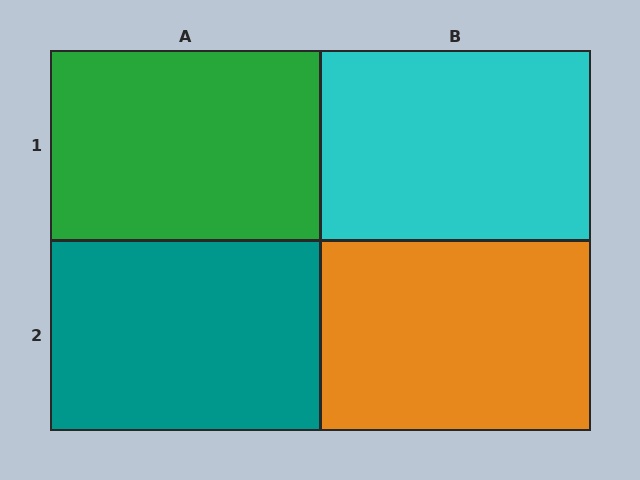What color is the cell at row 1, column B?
Cyan.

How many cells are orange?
1 cell is orange.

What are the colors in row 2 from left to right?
Teal, orange.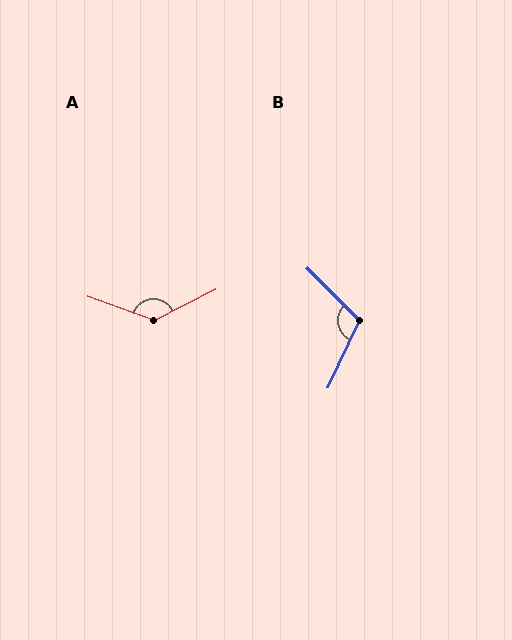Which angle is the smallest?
B, at approximately 110 degrees.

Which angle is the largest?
A, at approximately 134 degrees.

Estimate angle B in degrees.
Approximately 110 degrees.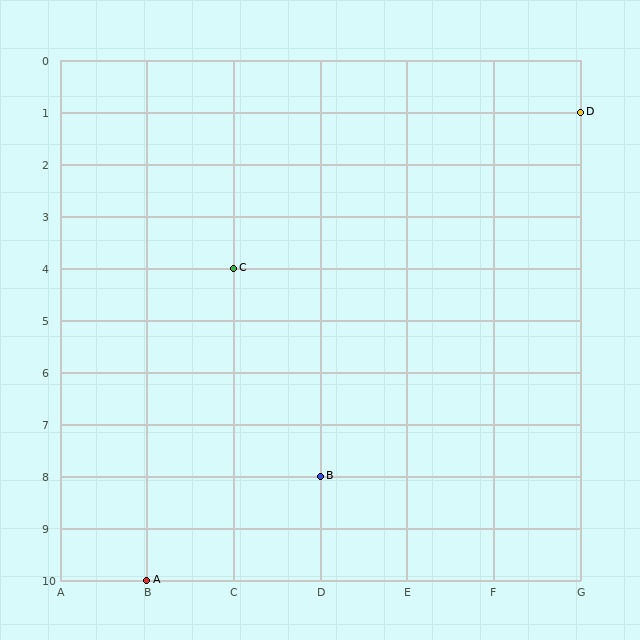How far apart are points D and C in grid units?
Points D and C are 4 columns and 3 rows apart (about 5.0 grid units diagonally).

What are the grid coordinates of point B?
Point B is at grid coordinates (D, 8).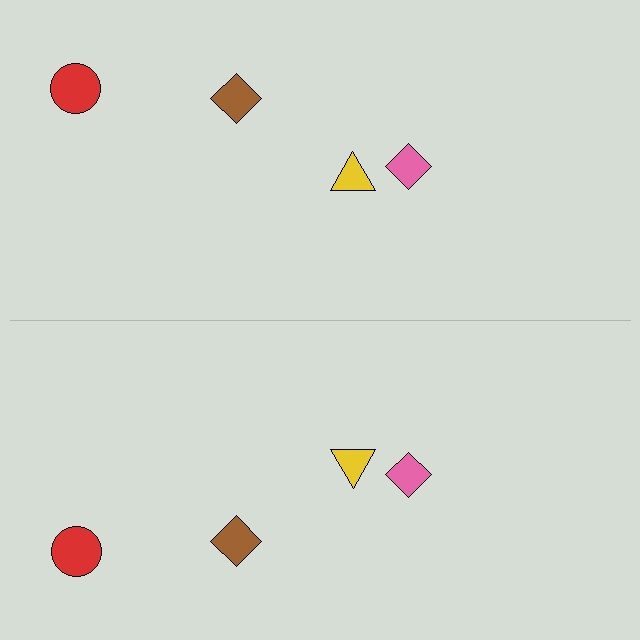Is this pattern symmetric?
Yes, this pattern has bilateral (reflection) symmetry.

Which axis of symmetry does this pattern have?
The pattern has a horizontal axis of symmetry running through the center of the image.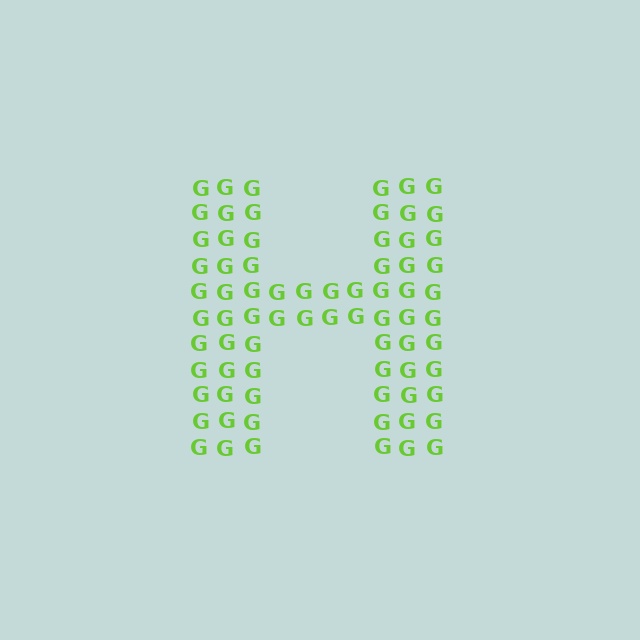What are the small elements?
The small elements are letter G's.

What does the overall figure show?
The overall figure shows the letter H.